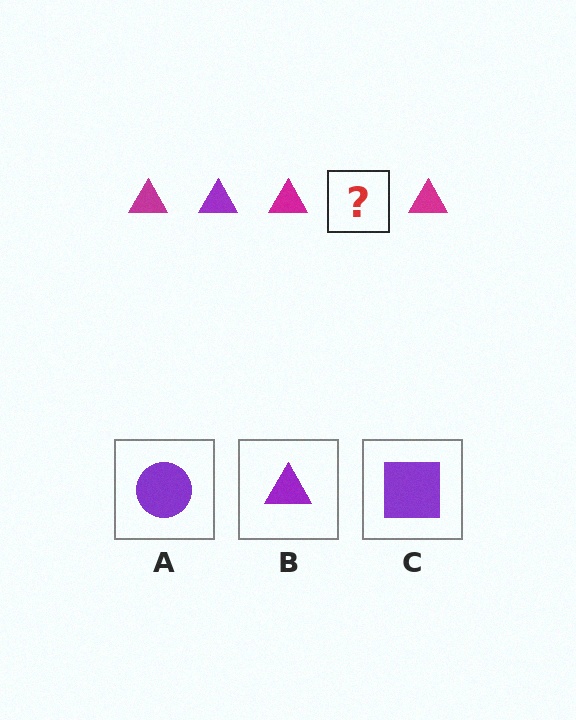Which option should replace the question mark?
Option B.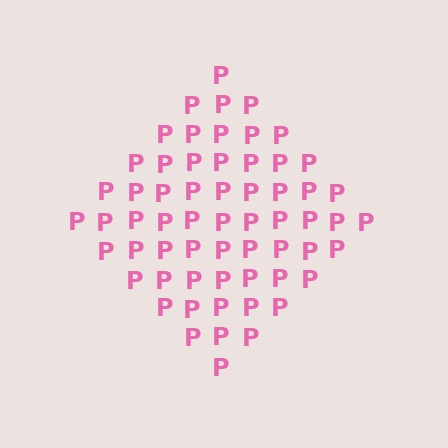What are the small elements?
The small elements are letter P's.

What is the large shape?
The large shape is a diamond.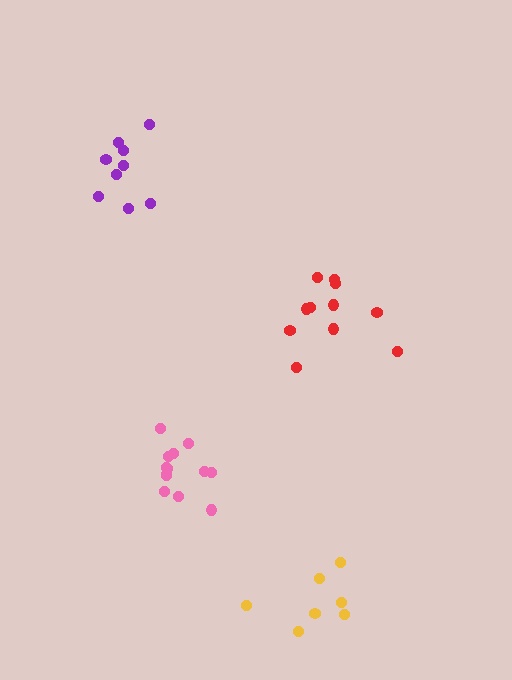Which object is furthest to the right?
The red cluster is rightmost.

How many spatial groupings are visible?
There are 4 spatial groupings.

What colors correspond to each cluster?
The clusters are colored: yellow, pink, purple, red.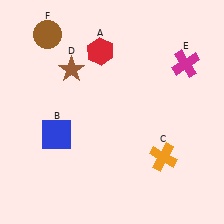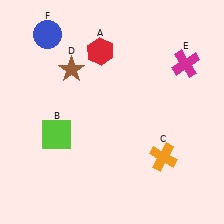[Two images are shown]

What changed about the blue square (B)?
In Image 1, B is blue. In Image 2, it changed to lime.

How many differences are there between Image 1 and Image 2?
There are 2 differences between the two images.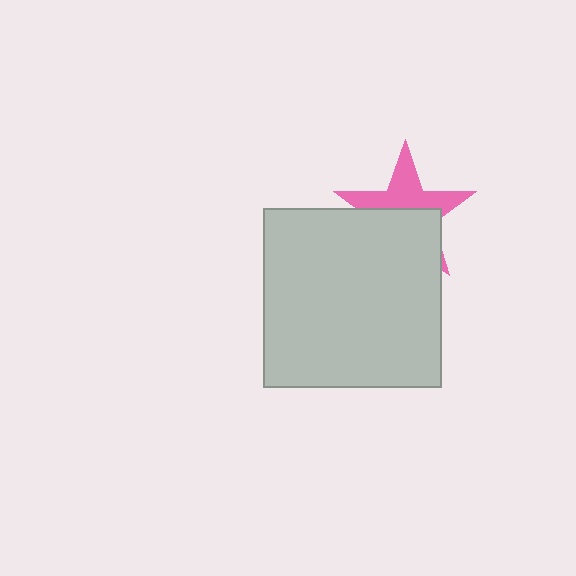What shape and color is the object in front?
The object in front is a light gray square.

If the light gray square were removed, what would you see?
You would see the complete pink star.